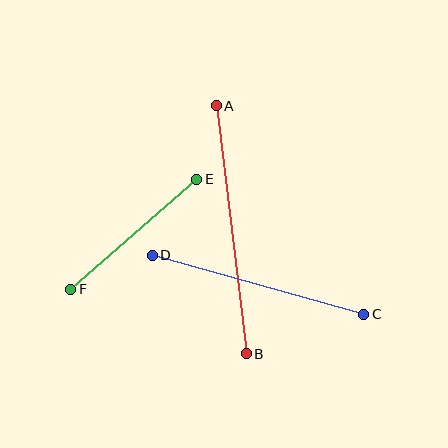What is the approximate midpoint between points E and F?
The midpoint is at approximately (134, 234) pixels.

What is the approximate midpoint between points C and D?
The midpoint is at approximately (258, 285) pixels.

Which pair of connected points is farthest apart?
Points A and B are farthest apart.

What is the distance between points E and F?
The distance is approximately 167 pixels.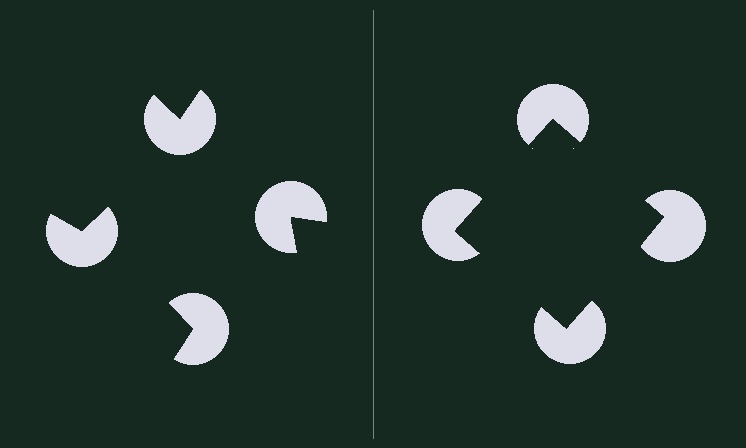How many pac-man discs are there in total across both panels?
8 — 4 on each side.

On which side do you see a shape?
An illusory square appears on the right side. On the left side the wedge cuts are rotated, so no coherent shape forms.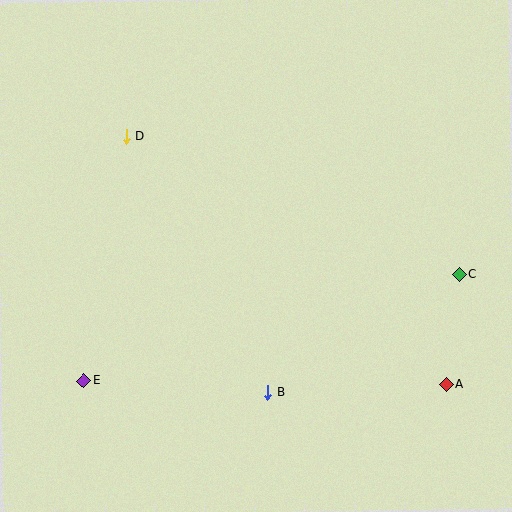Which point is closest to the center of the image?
Point B at (268, 392) is closest to the center.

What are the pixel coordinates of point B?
Point B is at (268, 392).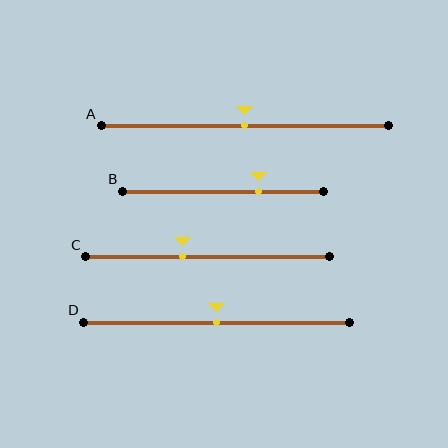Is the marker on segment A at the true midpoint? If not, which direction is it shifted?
Yes, the marker on segment A is at the true midpoint.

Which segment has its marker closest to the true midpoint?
Segment A has its marker closest to the true midpoint.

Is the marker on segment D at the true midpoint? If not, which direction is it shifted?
Yes, the marker on segment D is at the true midpoint.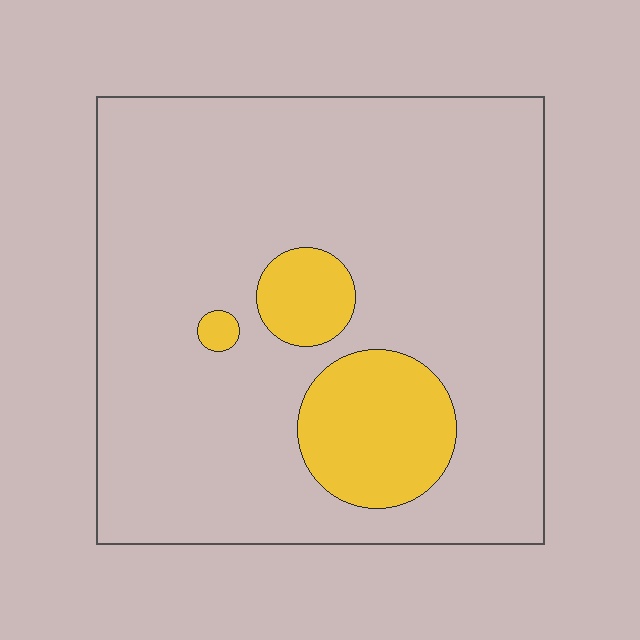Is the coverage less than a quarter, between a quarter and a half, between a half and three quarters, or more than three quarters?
Less than a quarter.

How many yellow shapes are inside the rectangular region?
3.